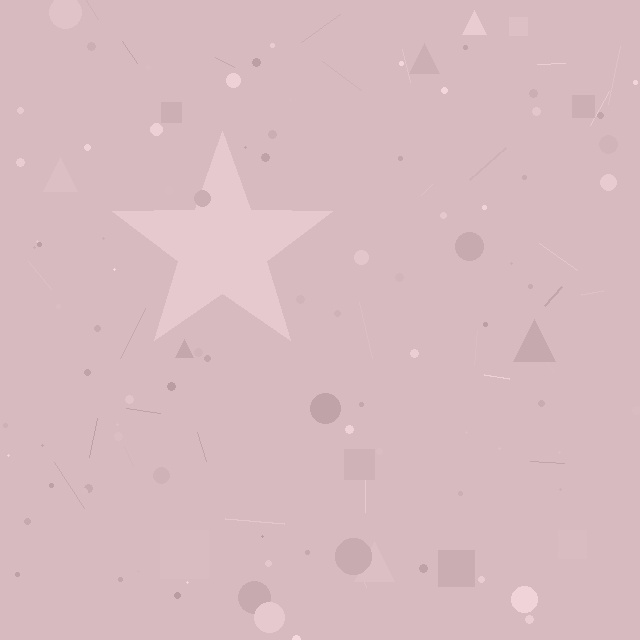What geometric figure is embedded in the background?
A star is embedded in the background.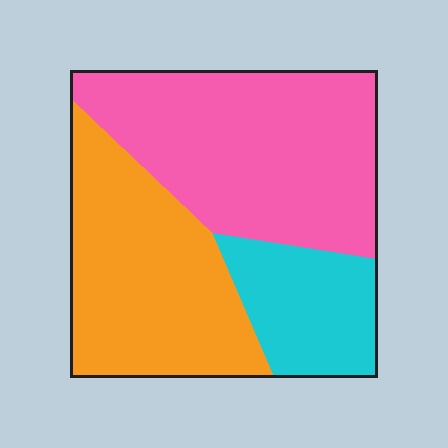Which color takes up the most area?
Pink, at roughly 45%.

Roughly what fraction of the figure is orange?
Orange covers 37% of the figure.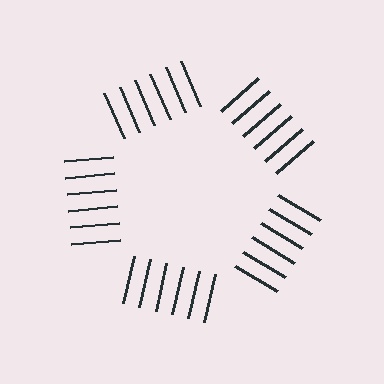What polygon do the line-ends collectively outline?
An illusory pentagon — the line segments terminate on its edges but no continuous stroke is drawn.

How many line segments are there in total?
30 — 6 along each of the 5 edges.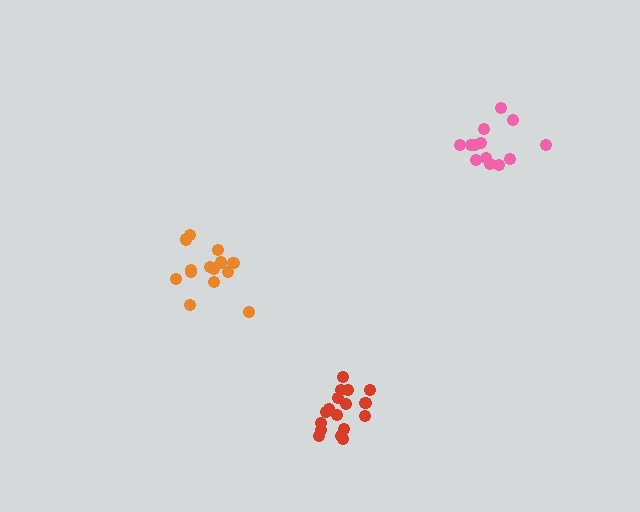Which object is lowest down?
The red cluster is bottommost.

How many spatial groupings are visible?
There are 3 spatial groupings.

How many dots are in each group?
Group 1: 17 dots, Group 2: 13 dots, Group 3: 14 dots (44 total).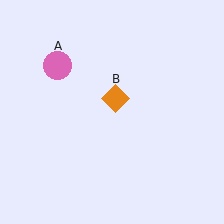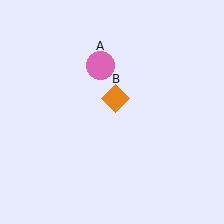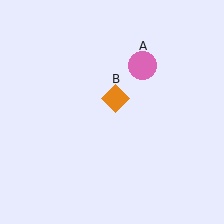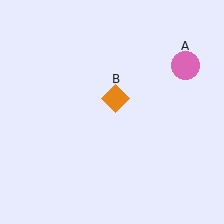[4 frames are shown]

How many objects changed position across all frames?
1 object changed position: pink circle (object A).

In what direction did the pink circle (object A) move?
The pink circle (object A) moved right.